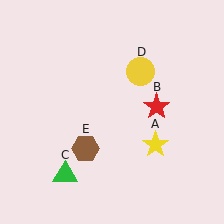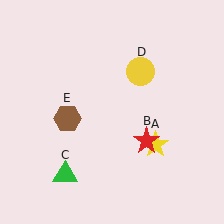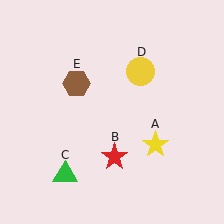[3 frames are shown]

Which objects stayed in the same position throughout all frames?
Yellow star (object A) and green triangle (object C) and yellow circle (object D) remained stationary.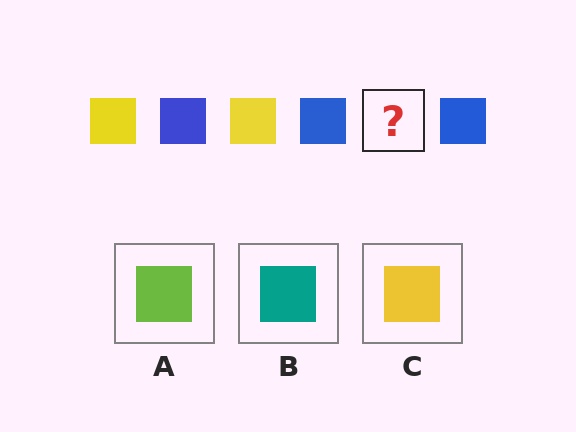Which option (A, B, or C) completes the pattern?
C.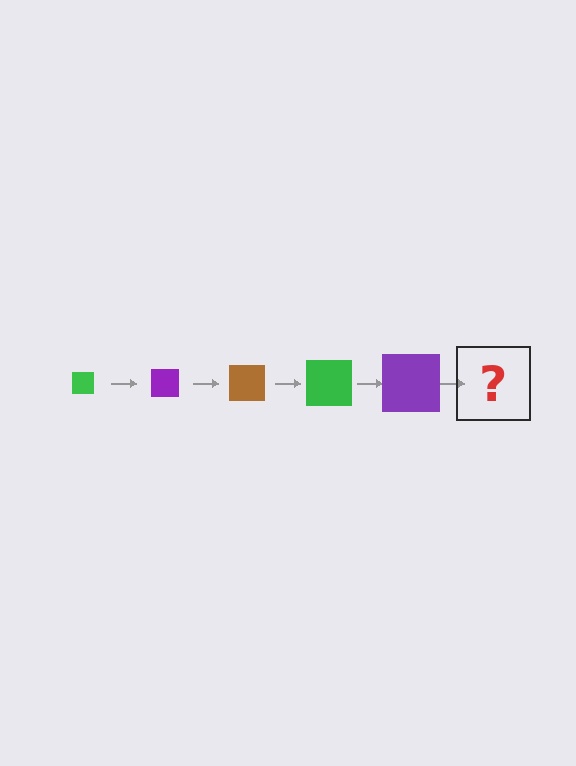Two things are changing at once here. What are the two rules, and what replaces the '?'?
The two rules are that the square grows larger each step and the color cycles through green, purple, and brown. The '?' should be a brown square, larger than the previous one.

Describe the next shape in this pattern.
It should be a brown square, larger than the previous one.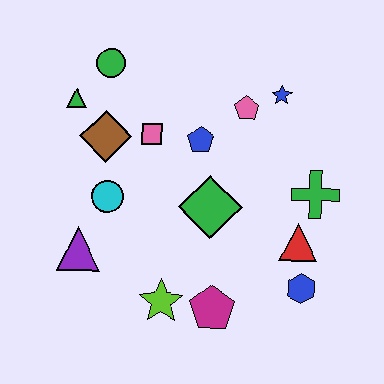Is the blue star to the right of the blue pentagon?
Yes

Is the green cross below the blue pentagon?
Yes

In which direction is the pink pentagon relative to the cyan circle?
The pink pentagon is to the right of the cyan circle.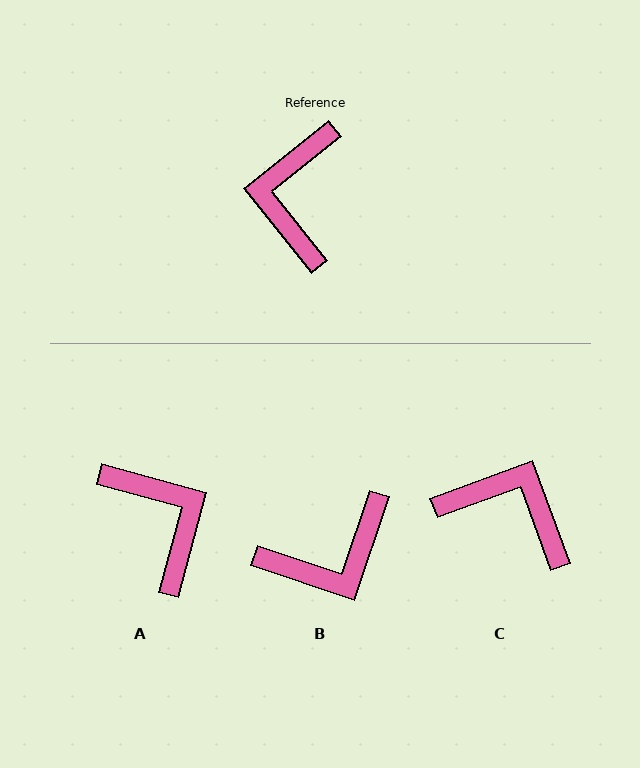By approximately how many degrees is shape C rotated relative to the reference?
Approximately 109 degrees clockwise.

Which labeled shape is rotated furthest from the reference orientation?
A, about 144 degrees away.